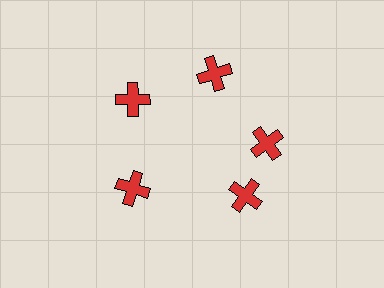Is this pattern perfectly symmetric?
No. The 5 red crosses are arranged in a ring, but one element near the 5 o'clock position is rotated out of alignment along the ring, breaking the 5-fold rotational symmetry.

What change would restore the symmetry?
The symmetry would be restored by rotating it back into even spacing with its neighbors so that all 5 crosses sit at equal angles and equal distance from the center.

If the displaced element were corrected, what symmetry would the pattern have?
It would have 5-fold rotational symmetry — the pattern would map onto itself every 72 degrees.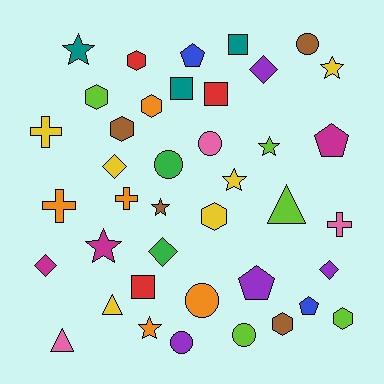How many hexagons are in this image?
There are 7 hexagons.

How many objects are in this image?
There are 40 objects.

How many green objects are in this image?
There are 2 green objects.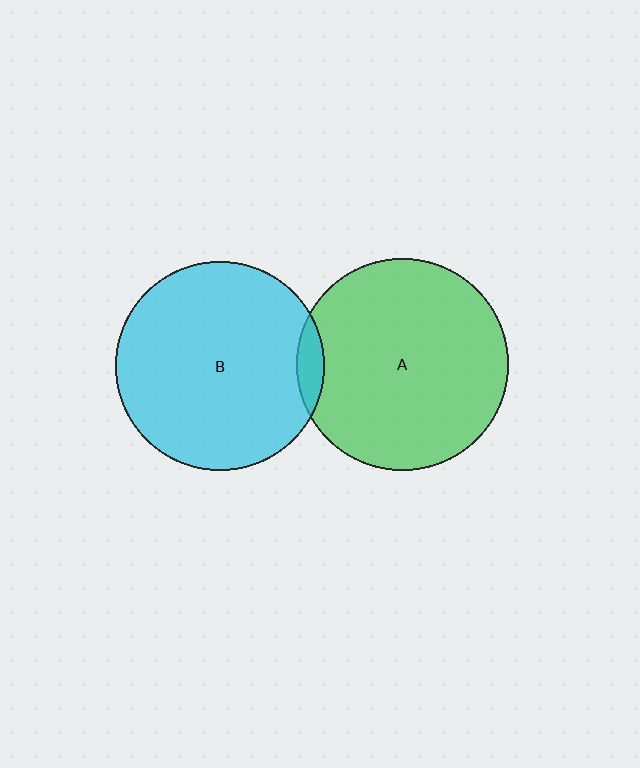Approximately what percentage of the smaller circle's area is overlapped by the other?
Approximately 5%.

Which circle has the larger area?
Circle A (green).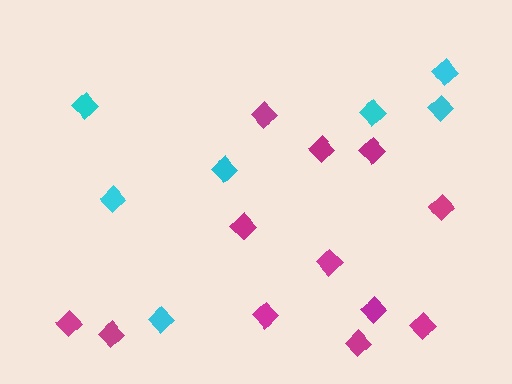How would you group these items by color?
There are 2 groups: one group of magenta diamonds (12) and one group of cyan diamonds (7).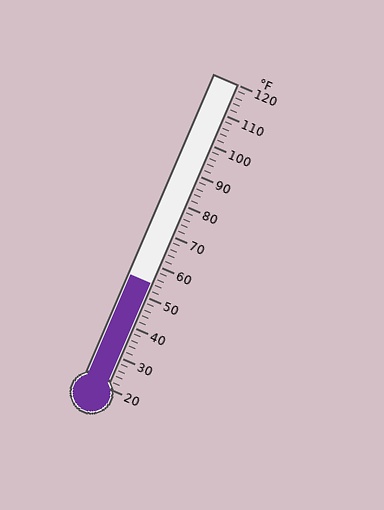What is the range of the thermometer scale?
The thermometer scale ranges from 20°F to 120°F.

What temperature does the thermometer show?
The thermometer shows approximately 54°F.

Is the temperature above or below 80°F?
The temperature is below 80°F.